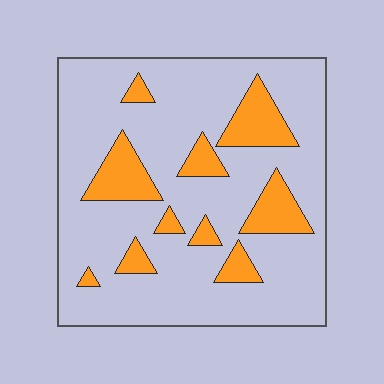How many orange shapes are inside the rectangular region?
10.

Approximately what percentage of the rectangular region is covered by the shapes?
Approximately 20%.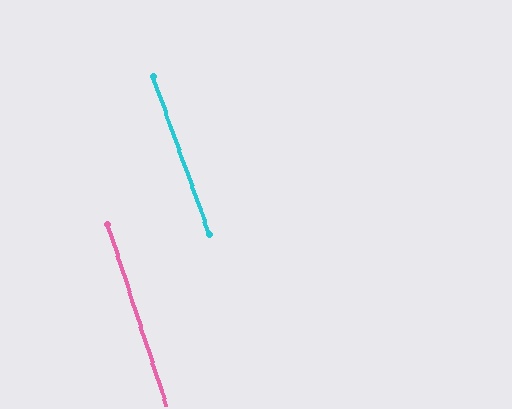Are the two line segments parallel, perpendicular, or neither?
Parallel — their directions differ by only 1.5°.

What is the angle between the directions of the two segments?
Approximately 1 degree.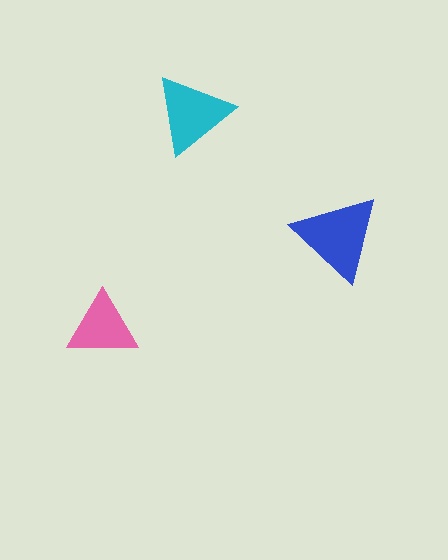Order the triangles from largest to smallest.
the blue one, the cyan one, the pink one.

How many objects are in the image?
There are 3 objects in the image.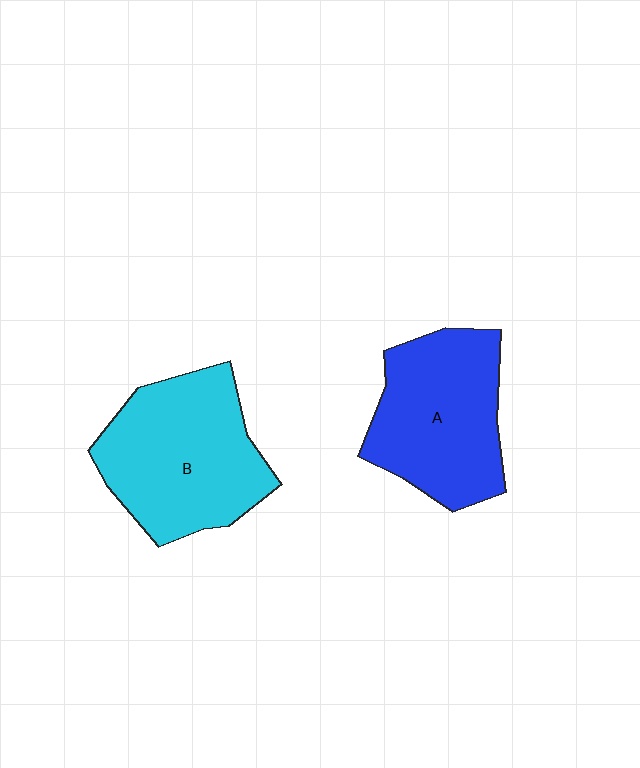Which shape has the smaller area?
Shape A (blue).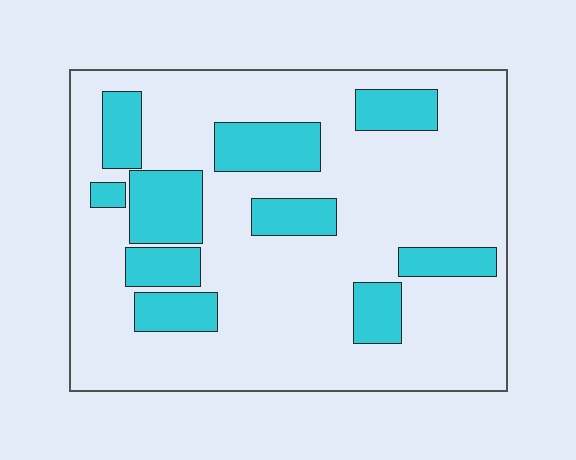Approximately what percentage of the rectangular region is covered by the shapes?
Approximately 25%.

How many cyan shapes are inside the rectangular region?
10.